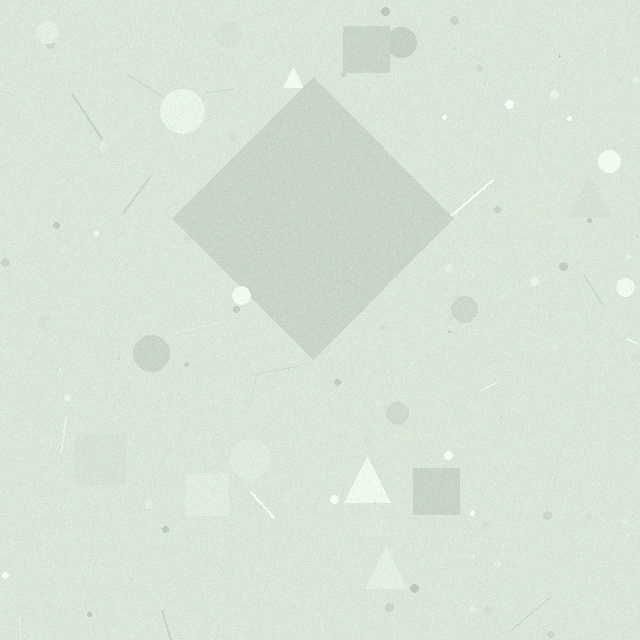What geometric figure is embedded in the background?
A diamond is embedded in the background.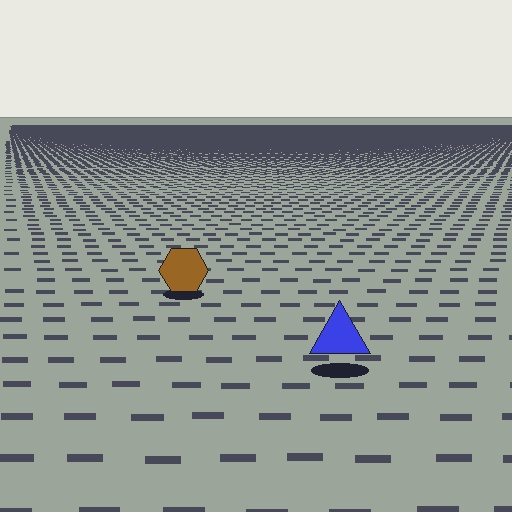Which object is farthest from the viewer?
The brown hexagon is farthest from the viewer. It appears smaller and the ground texture around it is denser.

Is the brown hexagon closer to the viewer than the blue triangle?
No. The blue triangle is closer — you can tell from the texture gradient: the ground texture is coarser near it.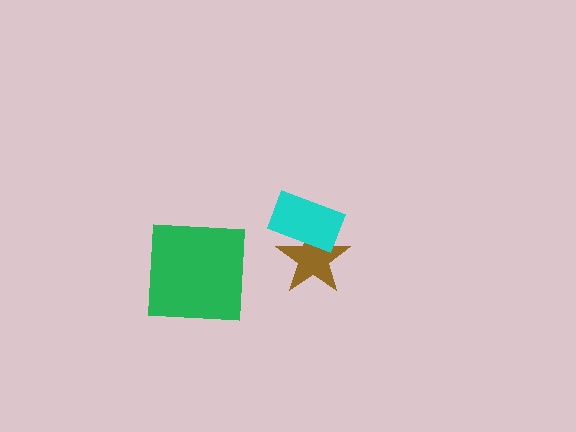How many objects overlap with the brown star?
1 object overlaps with the brown star.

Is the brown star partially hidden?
Yes, it is partially covered by another shape.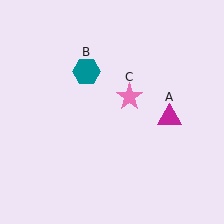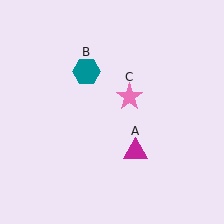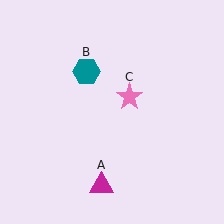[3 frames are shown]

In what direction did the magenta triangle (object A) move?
The magenta triangle (object A) moved down and to the left.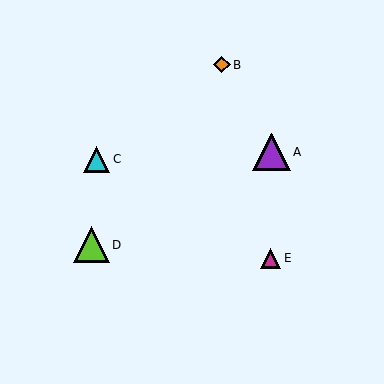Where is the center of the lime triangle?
The center of the lime triangle is at (91, 245).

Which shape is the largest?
The purple triangle (labeled A) is the largest.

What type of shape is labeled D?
Shape D is a lime triangle.